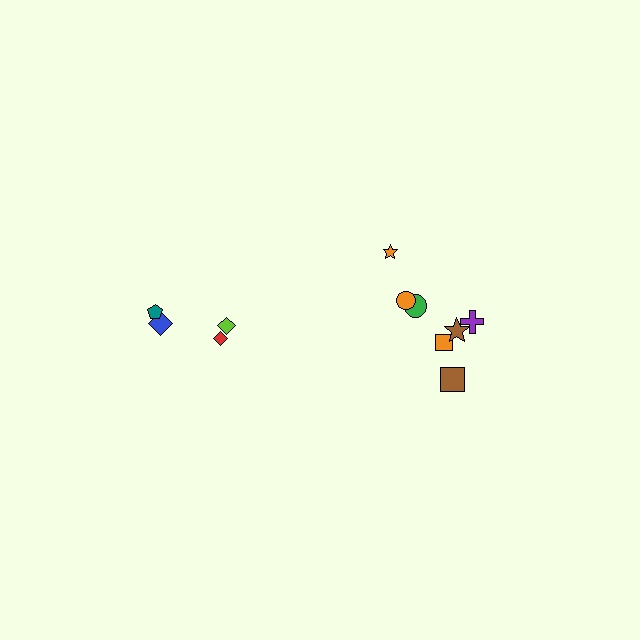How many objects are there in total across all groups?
There are 11 objects.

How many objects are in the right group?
There are 7 objects.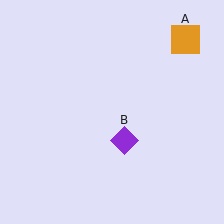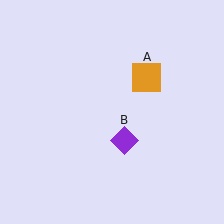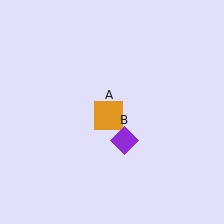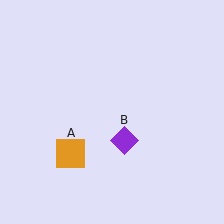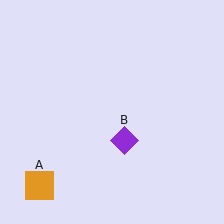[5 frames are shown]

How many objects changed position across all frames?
1 object changed position: orange square (object A).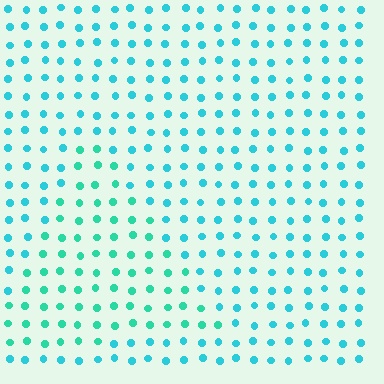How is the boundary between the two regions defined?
The boundary is defined purely by a slight shift in hue (about 23 degrees). Spacing, size, and orientation are identical on both sides.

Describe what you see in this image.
The image is filled with small cyan elements in a uniform arrangement. A triangle-shaped region is visible where the elements are tinted to a slightly different hue, forming a subtle color boundary.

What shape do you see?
I see a triangle.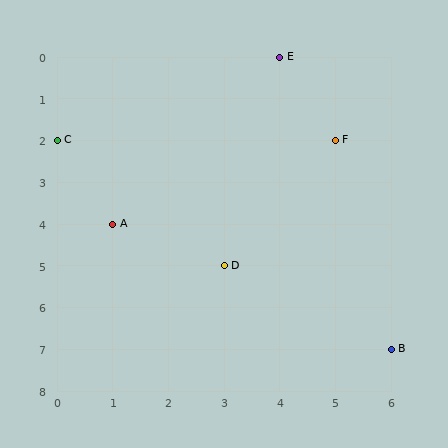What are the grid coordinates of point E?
Point E is at grid coordinates (4, 0).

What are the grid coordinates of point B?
Point B is at grid coordinates (6, 7).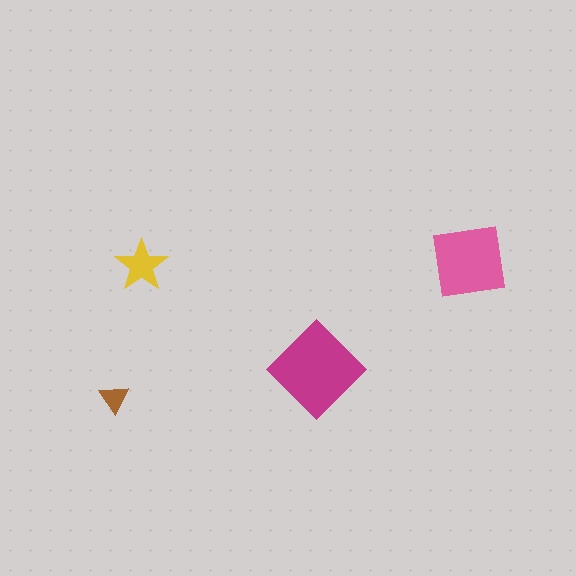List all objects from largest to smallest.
The magenta diamond, the pink square, the yellow star, the brown triangle.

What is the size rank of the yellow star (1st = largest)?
3rd.